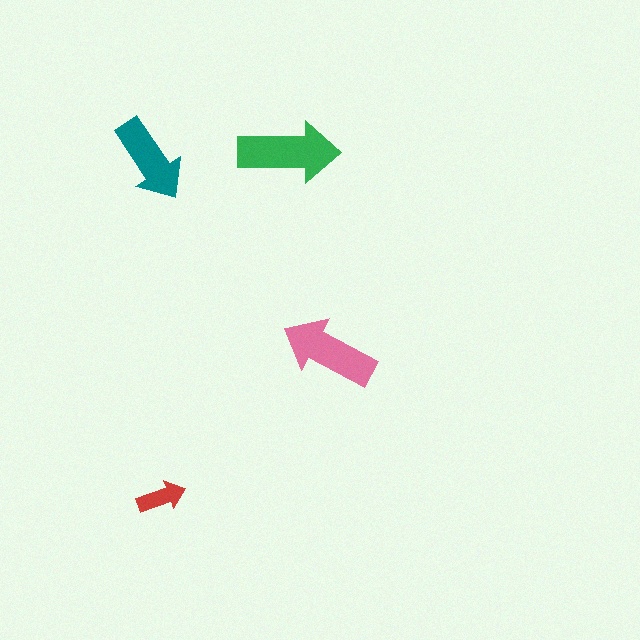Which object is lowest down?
The red arrow is bottommost.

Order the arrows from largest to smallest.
the green one, the pink one, the teal one, the red one.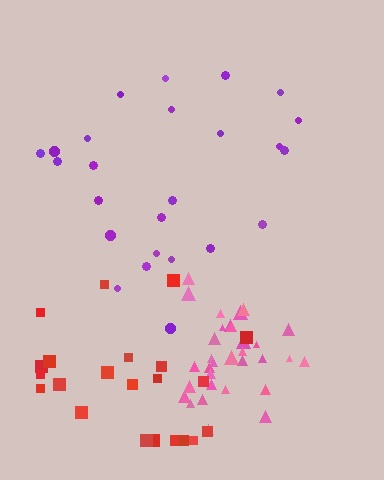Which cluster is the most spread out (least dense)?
Red.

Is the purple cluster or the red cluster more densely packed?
Purple.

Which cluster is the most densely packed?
Pink.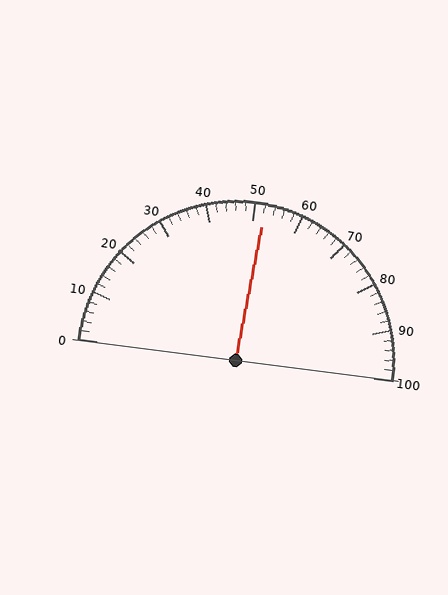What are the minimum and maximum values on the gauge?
The gauge ranges from 0 to 100.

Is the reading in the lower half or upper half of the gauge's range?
The reading is in the upper half of the range (0 to 100).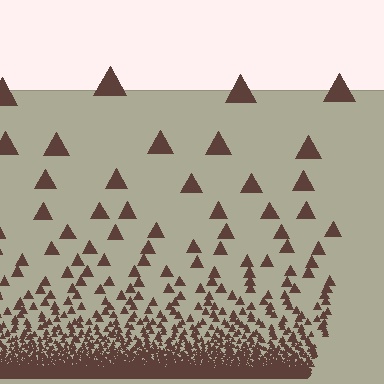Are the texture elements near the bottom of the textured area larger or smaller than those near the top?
Smaller. The gradient is inverted — elements near the bottom are smaller and denser.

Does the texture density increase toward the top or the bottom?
Density increases toward the bottom.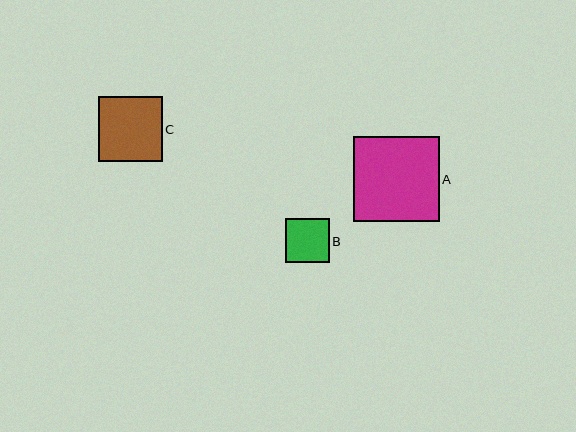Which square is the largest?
Square A is the largest with a size of approximately 85 pixels.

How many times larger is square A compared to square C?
Square A is approximately 1.3 times the size of square C.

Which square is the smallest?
Square B is the smallest with a size of approximately 44 pixels.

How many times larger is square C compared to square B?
Square C is approximately 1.5 times the size of square B.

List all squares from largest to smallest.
From largest to smallest: A, C, B.